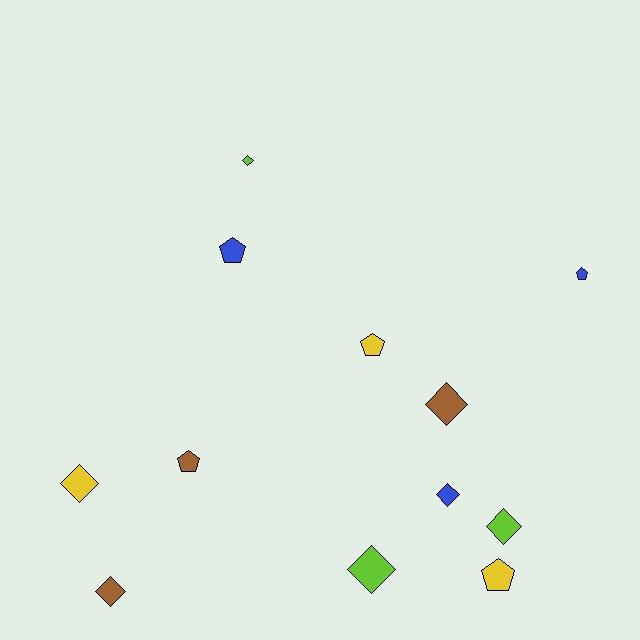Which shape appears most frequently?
Diamond, with 7 objects.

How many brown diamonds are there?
There are 2 brown diamonds.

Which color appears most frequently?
Lime, with 3 objects.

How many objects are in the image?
There are 12 objects.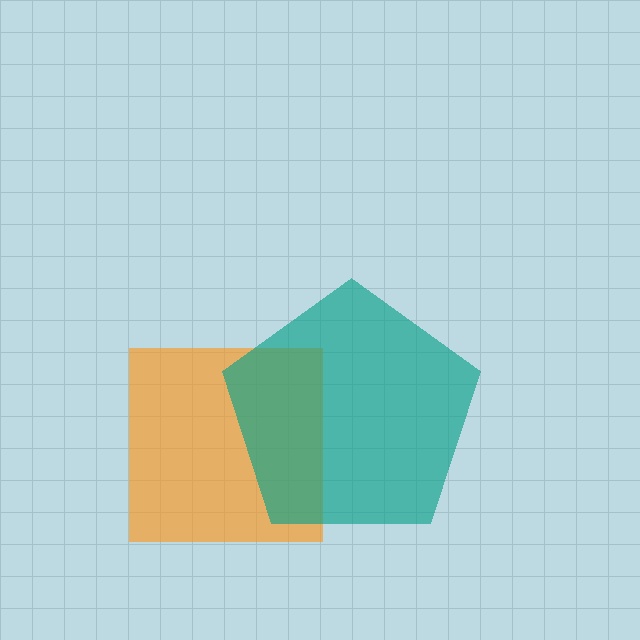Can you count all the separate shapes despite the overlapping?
Yes, there are 2 separate shapes.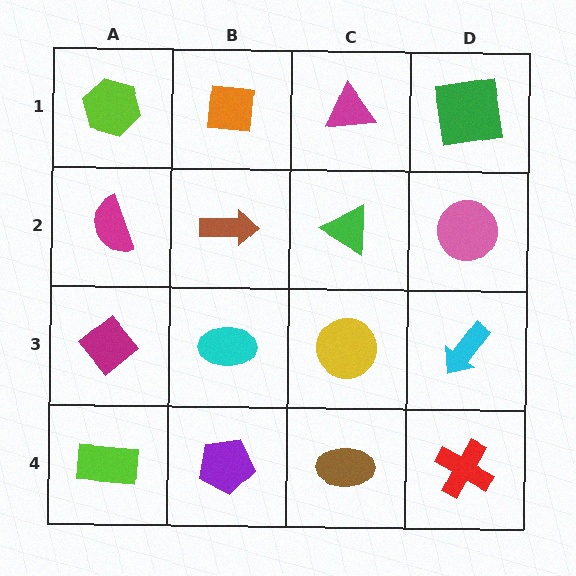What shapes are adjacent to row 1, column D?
A pink circle (row 2, column D), a magenta triangle (row 1, column C).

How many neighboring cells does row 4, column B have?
3.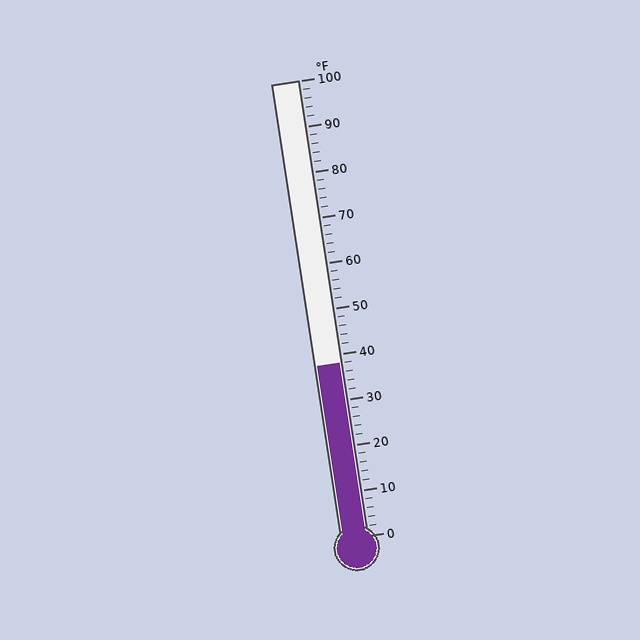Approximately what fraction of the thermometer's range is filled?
The thermometer is filled to approximately 40% of its range.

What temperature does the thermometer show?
The thermometer shows approximately 38°F.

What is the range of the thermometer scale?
The thermometer scale ranges from 0°F to 100°F.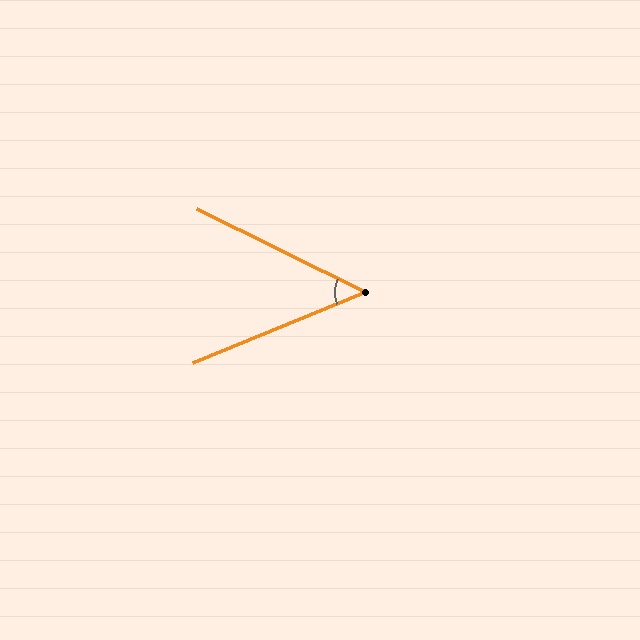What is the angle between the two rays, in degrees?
Approximately 49 degrees.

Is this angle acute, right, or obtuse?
It is acute.